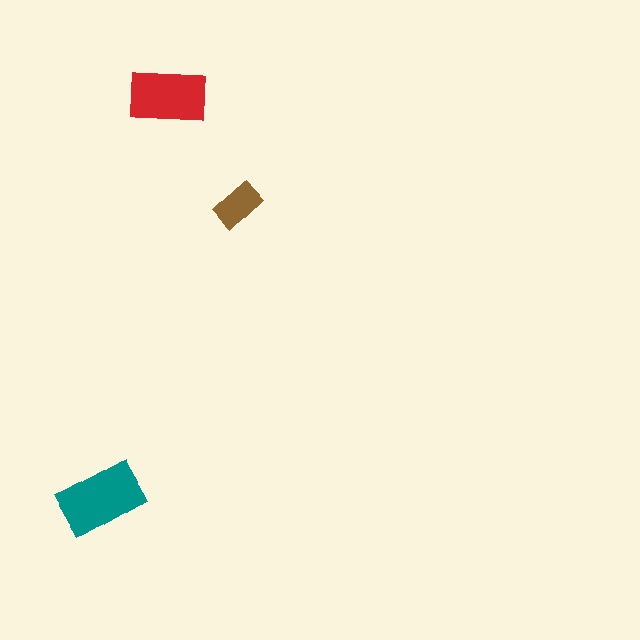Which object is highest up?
The red rectangle is topmost.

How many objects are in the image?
There are 3 objects in the image.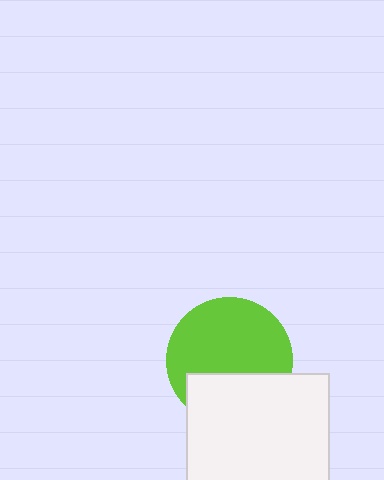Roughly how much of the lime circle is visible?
Most of it is visible (roughly 66%).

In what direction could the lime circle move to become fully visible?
The lime circle could move up. That would shift it out from behind the white rectangle entirely.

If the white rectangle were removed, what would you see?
You would see the complete lime circle.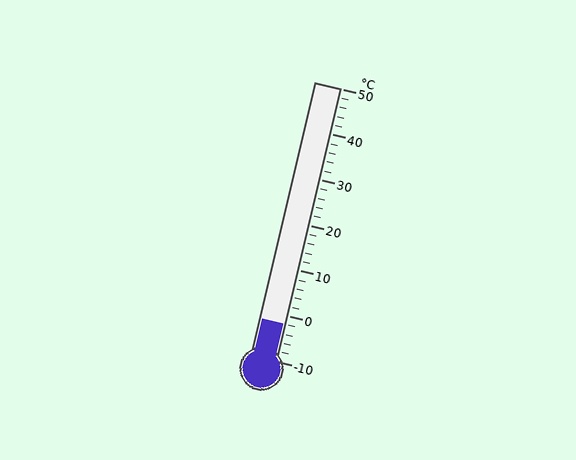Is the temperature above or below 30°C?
The temperature is below 30°C.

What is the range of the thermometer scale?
The thermometer scale ranges from -10°C to 50°C.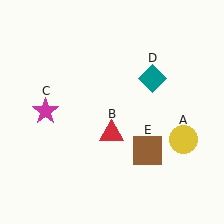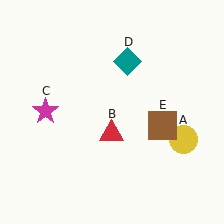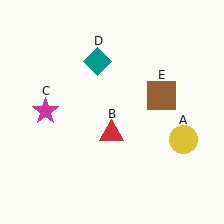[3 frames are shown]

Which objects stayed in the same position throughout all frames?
Yellow circle (object A) and red triangle (object B) and magenta star (object C) remained stationary.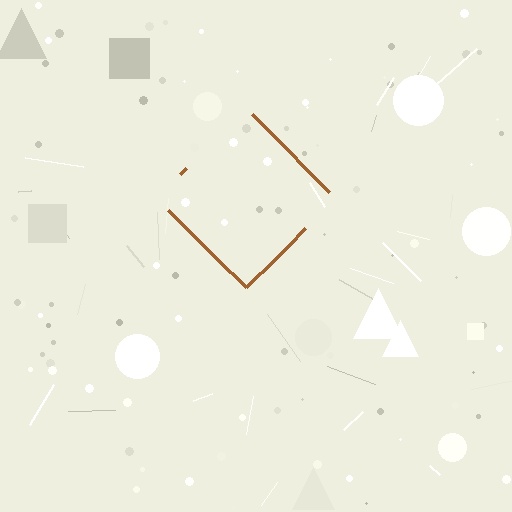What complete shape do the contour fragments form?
The contour fragments form a diamond.